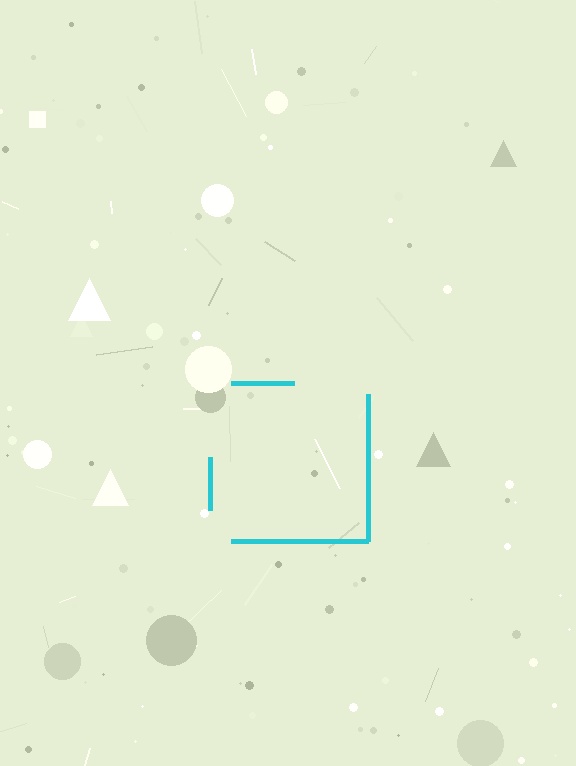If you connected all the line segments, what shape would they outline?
They would outline a square.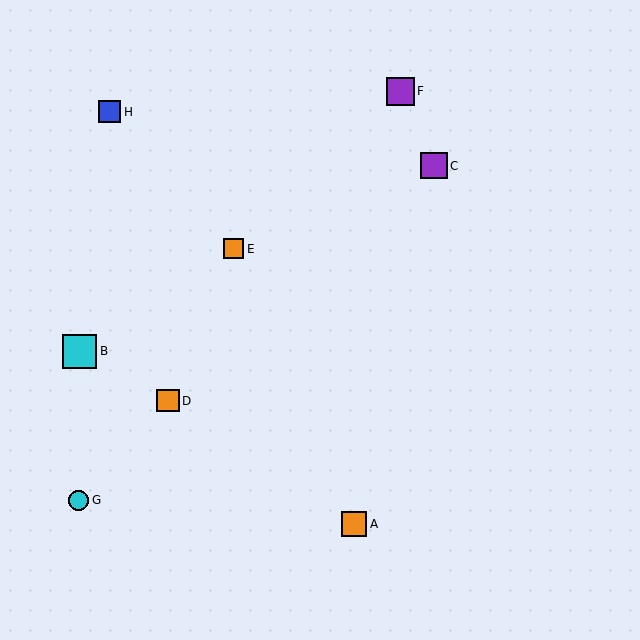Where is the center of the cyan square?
The center of the cyan square is at (80, 351).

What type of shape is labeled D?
Shape D is an orange square.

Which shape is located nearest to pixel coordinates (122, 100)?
The blue square (labeled H) at (110, 112) is nearest to that location.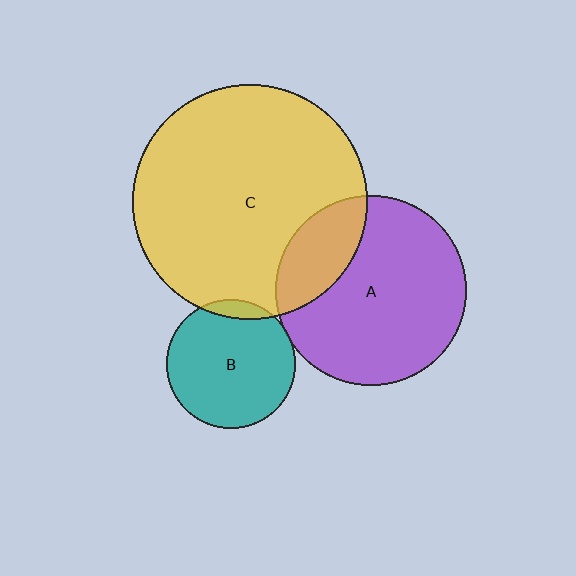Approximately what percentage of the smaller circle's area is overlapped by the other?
Approximately 25%.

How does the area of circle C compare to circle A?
Approximately 1.5 times.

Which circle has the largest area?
Circle C (yellow).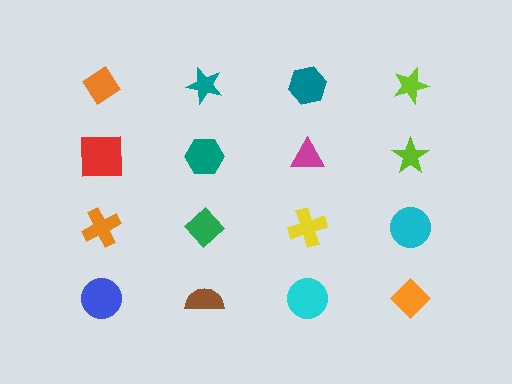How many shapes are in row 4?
4 shapes.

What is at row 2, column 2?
A teal hexagon.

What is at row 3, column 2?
A green diamond.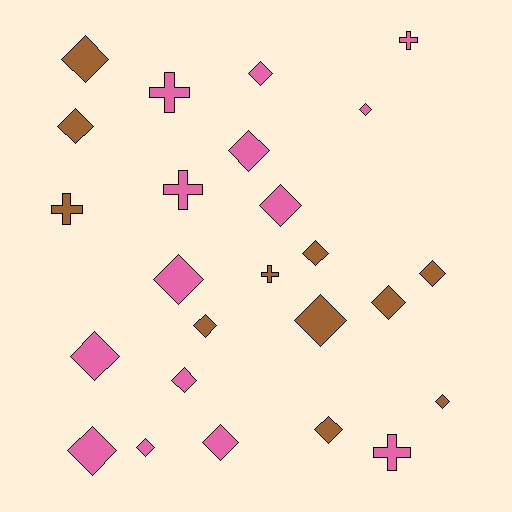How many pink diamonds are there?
There are 10 pink diamonds.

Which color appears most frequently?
Pink, with 14 objects.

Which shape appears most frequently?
Diamond, with 19 objects.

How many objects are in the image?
There are 25 objects.